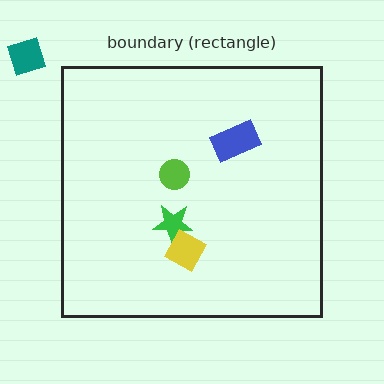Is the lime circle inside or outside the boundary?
Inside.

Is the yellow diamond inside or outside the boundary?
Inside.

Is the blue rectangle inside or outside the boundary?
Inside.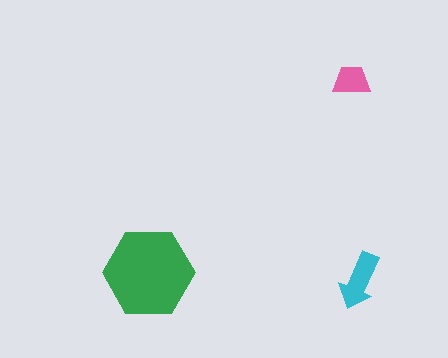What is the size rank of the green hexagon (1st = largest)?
1st.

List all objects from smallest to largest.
The pink trapezoid, the cyan arrow, the green hexagon.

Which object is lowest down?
The cyan arrow is bottommost.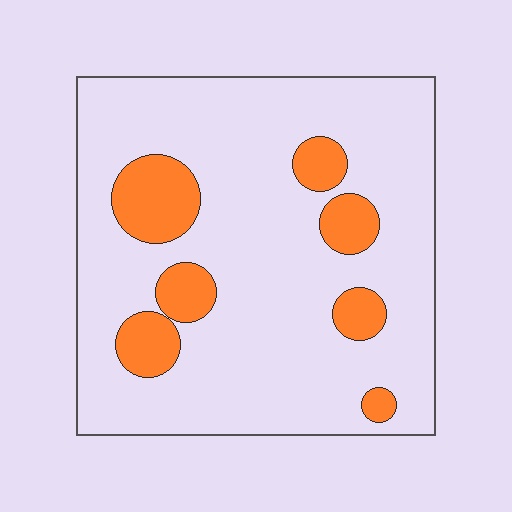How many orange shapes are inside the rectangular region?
7.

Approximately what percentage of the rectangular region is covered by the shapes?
Approximately 15%.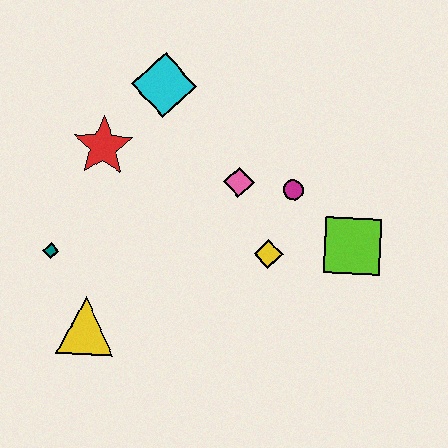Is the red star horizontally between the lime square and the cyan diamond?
No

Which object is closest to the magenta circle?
The pink diamond is closest to the magenta circle.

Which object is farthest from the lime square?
The teal diamond is farthest from the lime square.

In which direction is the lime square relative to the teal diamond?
The lime square is to the right of the teal diamond.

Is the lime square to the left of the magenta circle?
No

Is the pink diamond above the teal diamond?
Yes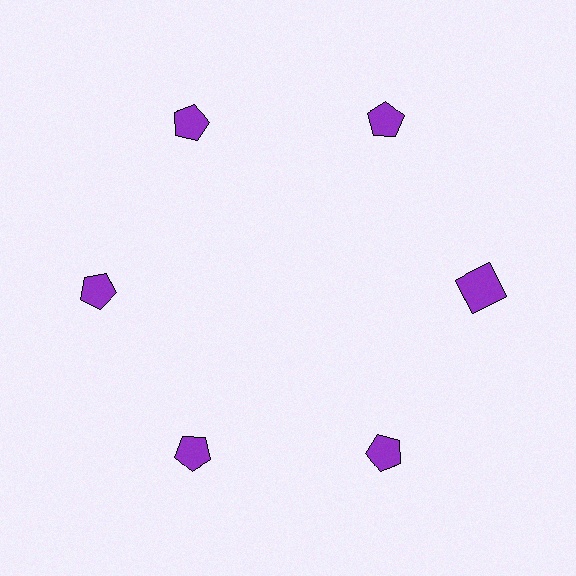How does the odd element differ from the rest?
It has a different shape: square instead of pentagon.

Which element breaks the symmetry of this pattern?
The purple square at roughly the 3 o'clock position breaks the symmetry. All other shapes are purple pentagons.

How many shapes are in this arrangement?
There are 6 shapes arranged in a ring pattern.